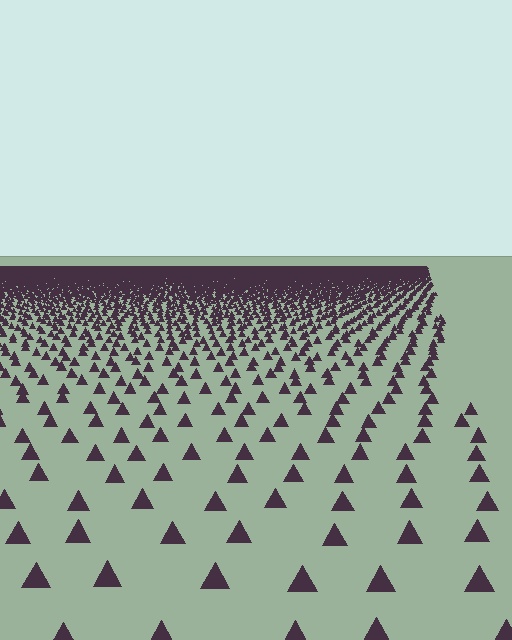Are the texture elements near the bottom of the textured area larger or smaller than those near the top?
Larger. Near the bottom, elements are closer to the viewer and appear at a bigger on-screen size.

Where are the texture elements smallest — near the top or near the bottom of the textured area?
Near the top.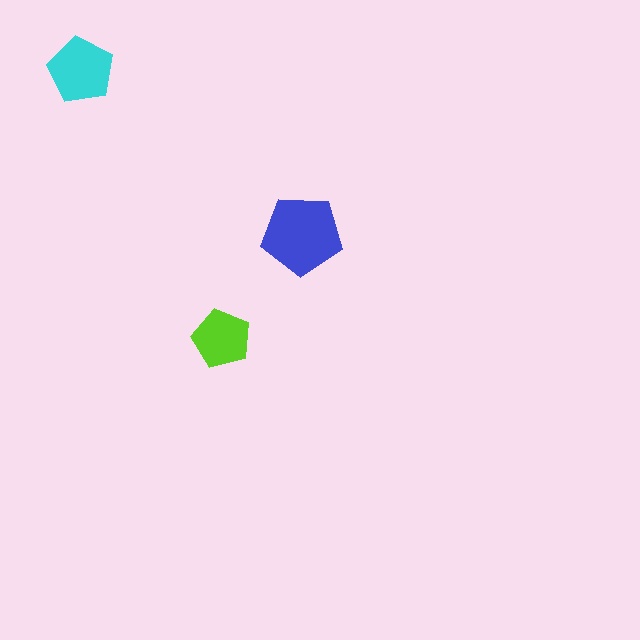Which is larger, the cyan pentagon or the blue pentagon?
The blue one.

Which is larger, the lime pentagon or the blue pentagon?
The blue one.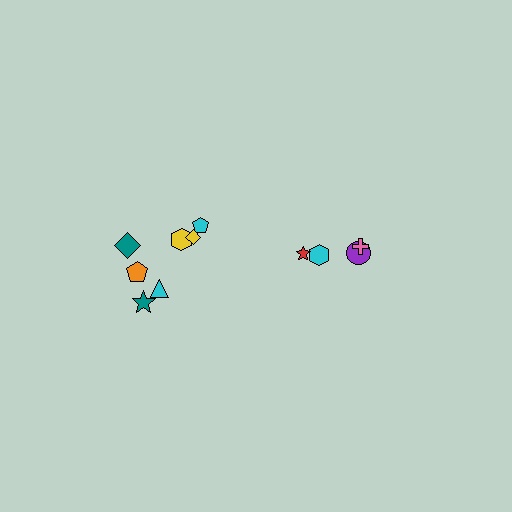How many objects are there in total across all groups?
There are 11 objects.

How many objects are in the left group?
There are 7 objects.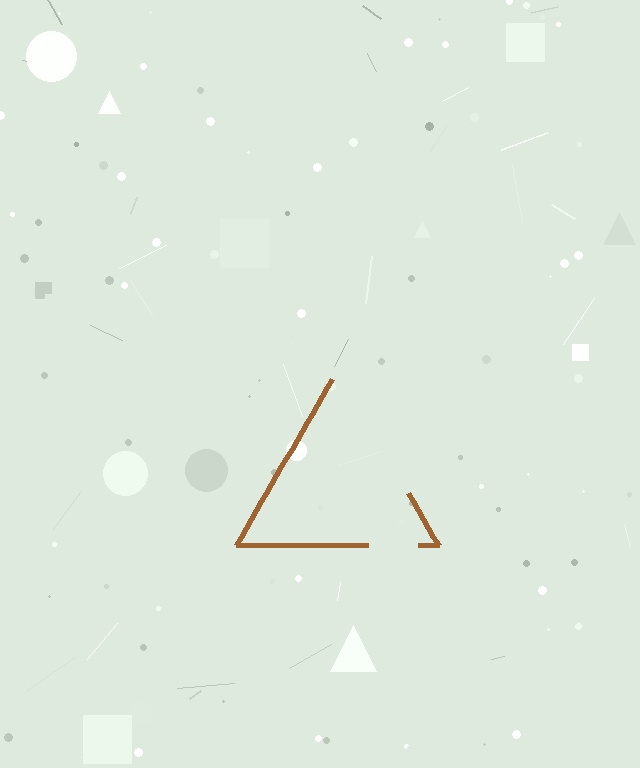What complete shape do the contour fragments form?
The contour fragments form a triangle.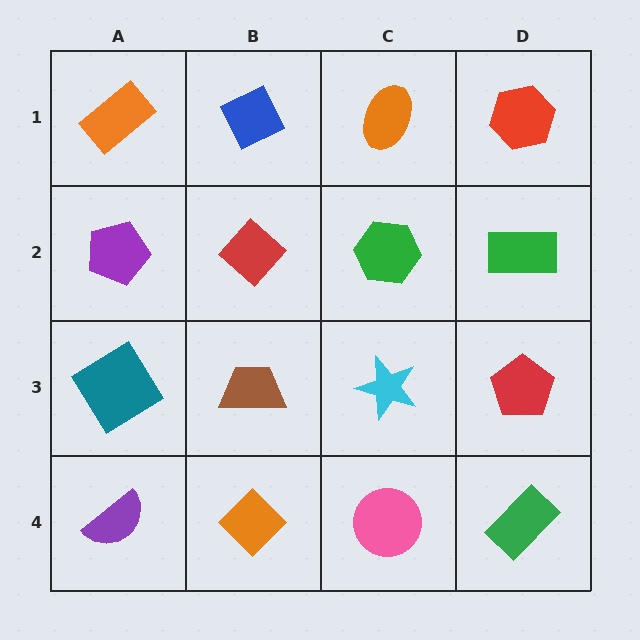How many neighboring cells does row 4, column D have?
2.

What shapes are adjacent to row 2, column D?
A red hexagon (row 1, column D), a red pentagon (row 3, column D), a green hexagon (row 2, column C).